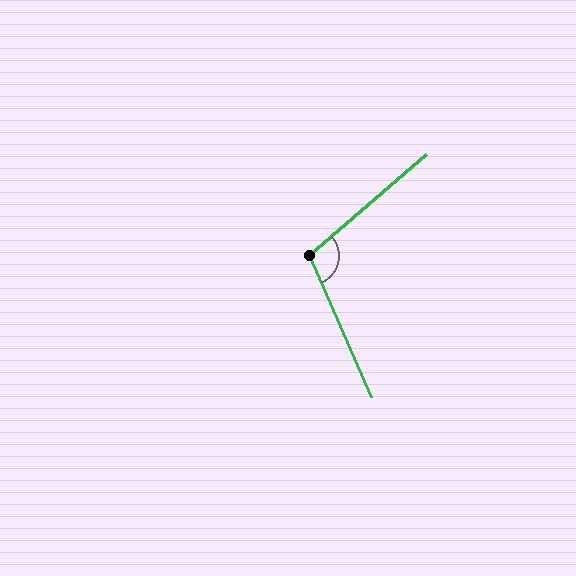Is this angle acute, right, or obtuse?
It is obtuse.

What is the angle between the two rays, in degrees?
Approximately 108 degrees.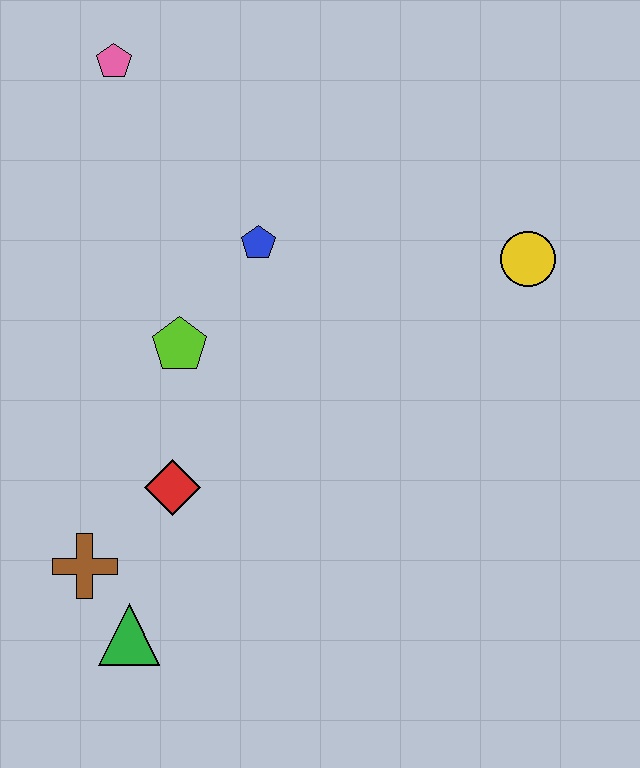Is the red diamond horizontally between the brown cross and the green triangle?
No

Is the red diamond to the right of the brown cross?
Yes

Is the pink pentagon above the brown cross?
Yes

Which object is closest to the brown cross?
The green triangle is closest to the brown cross.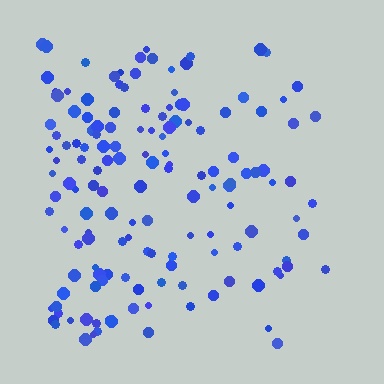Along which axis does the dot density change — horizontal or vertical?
Horizontal.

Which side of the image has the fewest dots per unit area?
The right.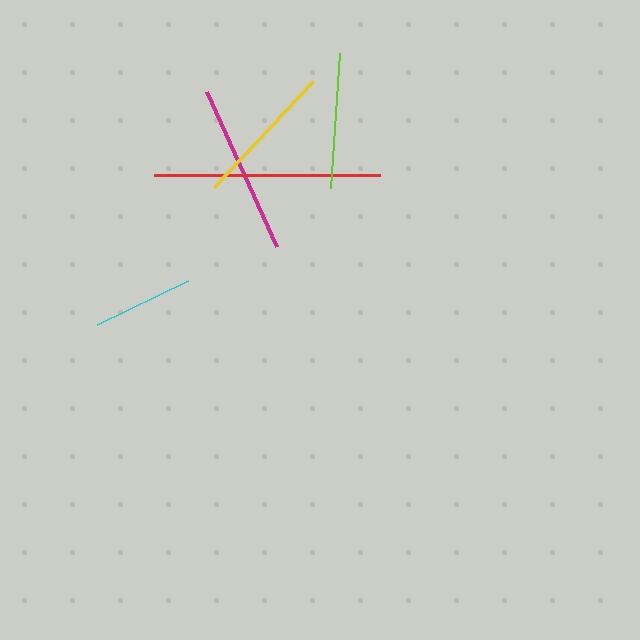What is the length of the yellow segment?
The yellow segment is approximately 145 pixels long.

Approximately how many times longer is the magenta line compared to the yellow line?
The magenta line is approximately 1.2 times the length of the yellow line.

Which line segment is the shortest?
The cyan line is the shortest at approximately 101 pixels.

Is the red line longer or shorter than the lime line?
The red line is longer than the lime line.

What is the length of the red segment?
The red segment is approximately 227 pixels long.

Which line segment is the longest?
The red line is the longest at approximately 227 pixels.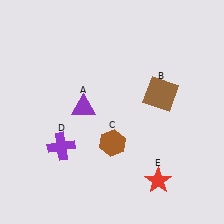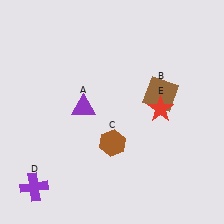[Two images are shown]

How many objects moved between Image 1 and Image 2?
2 objects moved between the two images.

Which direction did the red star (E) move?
The red star (E) moved up.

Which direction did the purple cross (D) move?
The purple cross (D) moved down.